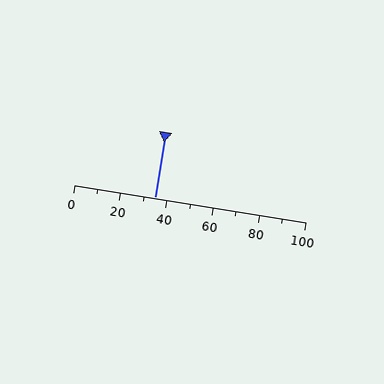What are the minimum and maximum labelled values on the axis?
The axis runs from 0 to 100.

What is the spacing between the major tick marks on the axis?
The major ticks are spaced 20 apart.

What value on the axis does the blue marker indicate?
The marker indicates approximately 35.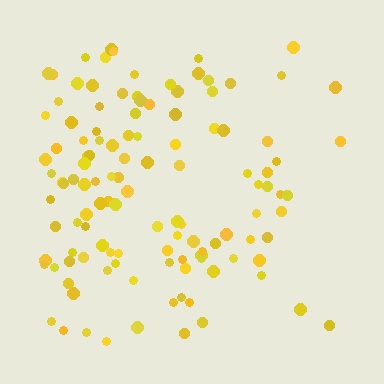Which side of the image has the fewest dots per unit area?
The right.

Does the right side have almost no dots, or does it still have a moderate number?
Still a moderate number, just noticeably fewer than the left.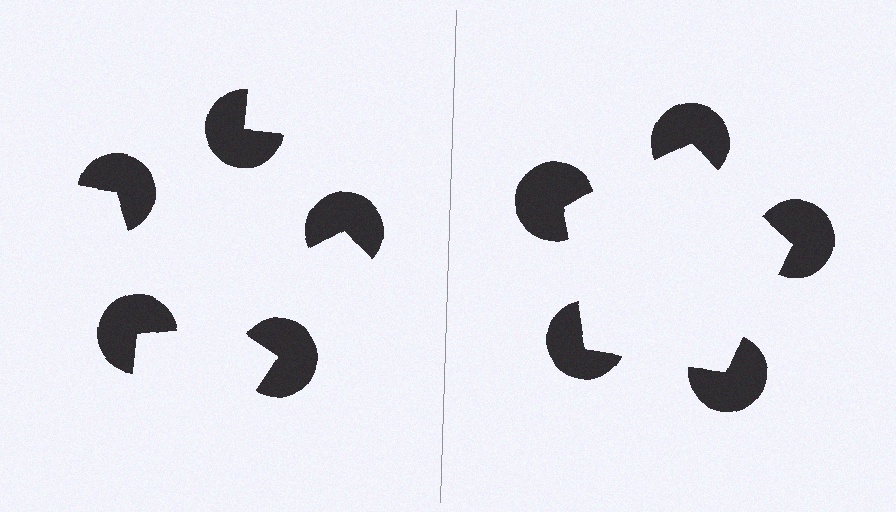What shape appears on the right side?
An illusory pentagon.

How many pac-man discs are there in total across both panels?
10 — 5 on each side.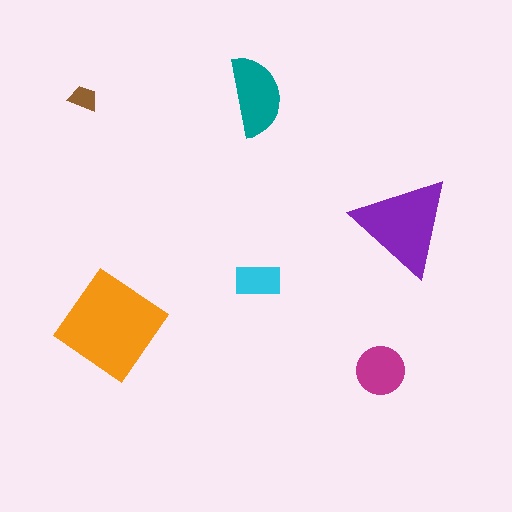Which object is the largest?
The orange diamond.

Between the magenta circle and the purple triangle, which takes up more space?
The purple triangle.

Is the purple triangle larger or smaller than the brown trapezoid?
Larger.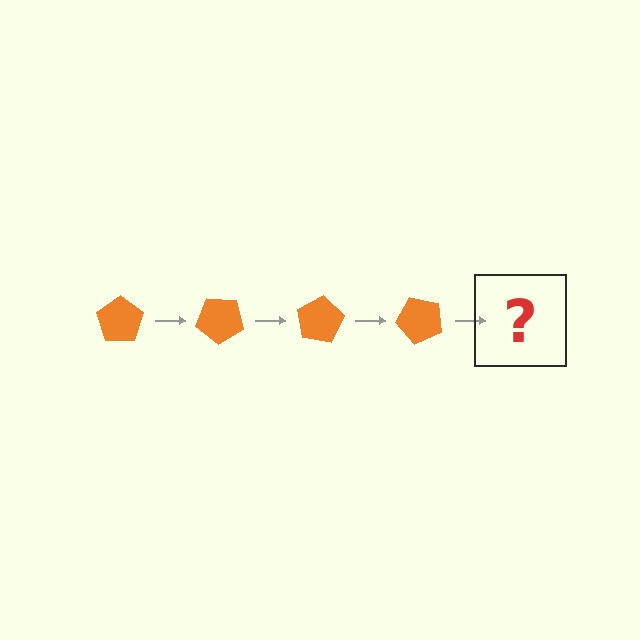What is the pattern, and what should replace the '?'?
The pattern is that the pentagon rotates 40 degrees each step. The '?' should be an orange pentagon rotated 160 degrees.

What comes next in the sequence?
The next element should be an orange pentagon rotated 160 degrees.